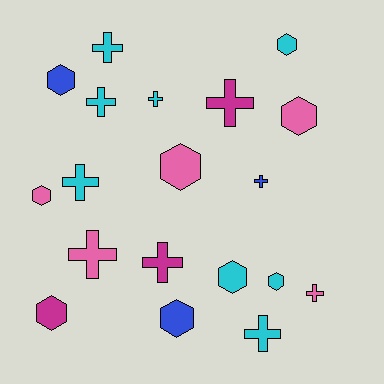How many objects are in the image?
There are 19 objects.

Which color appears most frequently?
Cyan, with 8 objects.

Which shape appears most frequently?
Cross, with 10 objects.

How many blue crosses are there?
There is 1 blue cross.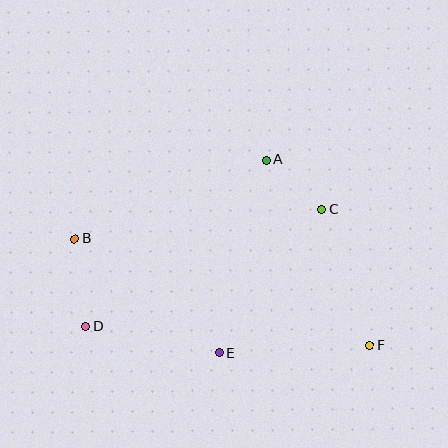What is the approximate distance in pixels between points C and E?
The distance between C and E is approximately 176 pixels.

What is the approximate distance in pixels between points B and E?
The distance between B and E is approximately 184 pixels.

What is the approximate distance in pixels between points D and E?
The distance between D and E is approximately 136 pixels.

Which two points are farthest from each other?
Points B and F are farthest from each other.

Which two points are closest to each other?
Points A and C are closest to each other.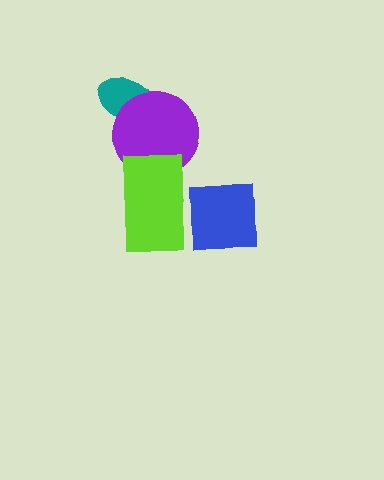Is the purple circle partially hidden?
Yes, it is partially covered by another shape.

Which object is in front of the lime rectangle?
The blue square is in front of the lime rectangle.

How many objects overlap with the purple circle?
2 objects overlap with the purple circle.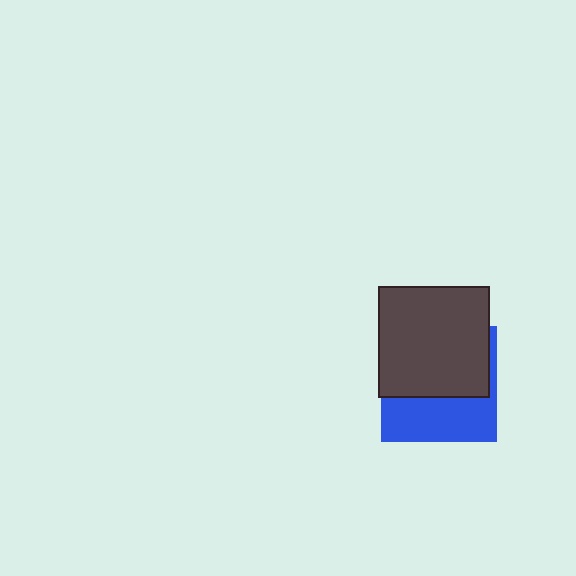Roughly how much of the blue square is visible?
A small part of it is visible (roughly 42%).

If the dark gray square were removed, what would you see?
You would see the complete blue square.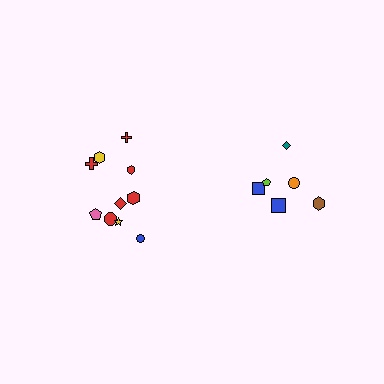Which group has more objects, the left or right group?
The left group.